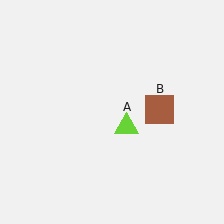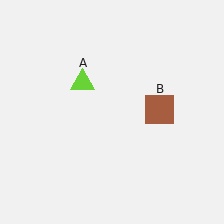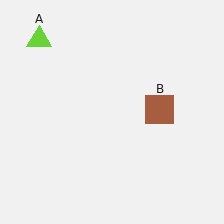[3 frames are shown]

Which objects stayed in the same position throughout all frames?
Brown square (object B) remained stationary.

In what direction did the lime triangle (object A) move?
The lime triangle (object A) moved up and to the left.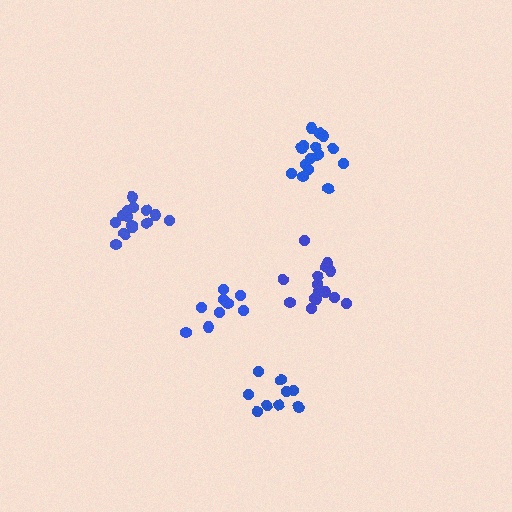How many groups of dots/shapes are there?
There are 5 groups.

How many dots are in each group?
Group 1: 15 dots, Group 2: 9 dots, Group 3: 15 dots, Group 4: 15 dots, Group 5: 9 dots (63 total).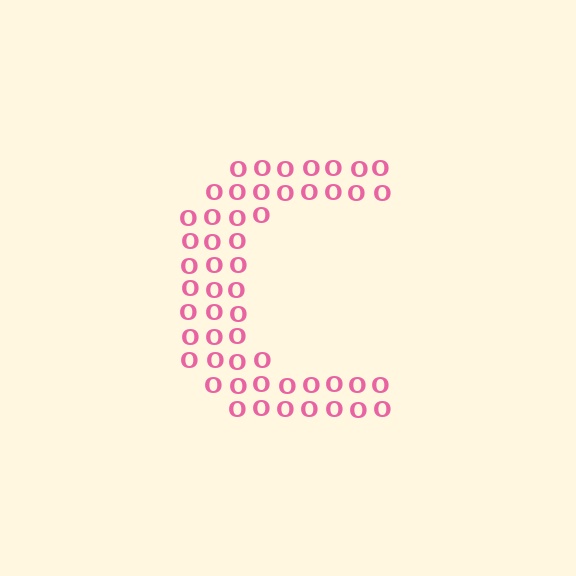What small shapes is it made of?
It is made of small letter O's.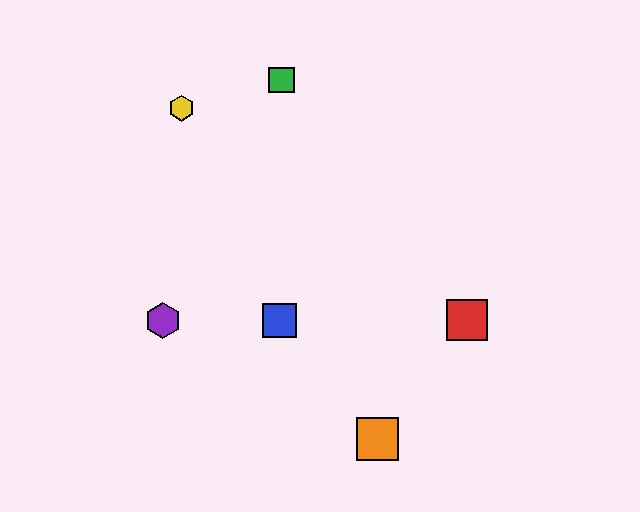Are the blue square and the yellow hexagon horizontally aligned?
No, the blue square is at y≈320 and the yellow hexagon is at y≈108.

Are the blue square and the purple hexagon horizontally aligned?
Yes, both are at y≈320.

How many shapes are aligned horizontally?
3 shapes (the red square, the blue square, the purple hexagon) are aligned horizontally.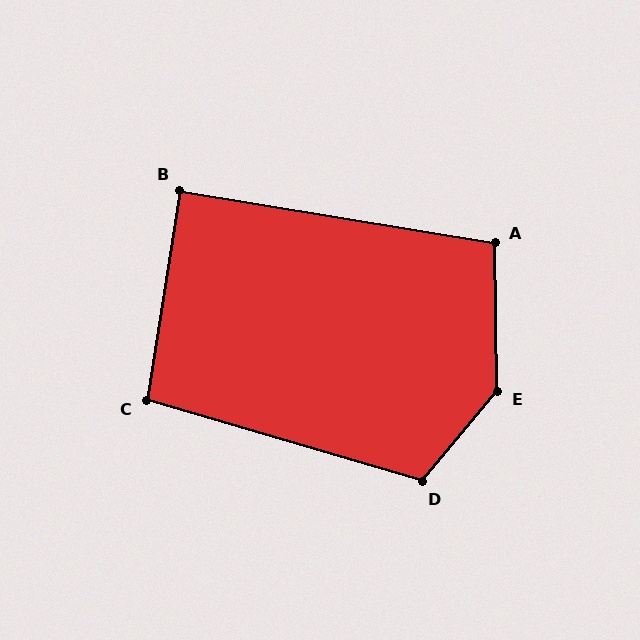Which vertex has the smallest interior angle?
B, at approximately 89 degrees.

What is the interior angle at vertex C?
Approximately 97 degrees (obtuse).